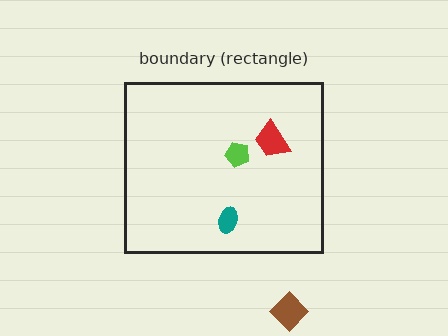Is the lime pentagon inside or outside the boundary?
Inside.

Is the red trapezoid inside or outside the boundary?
Inside.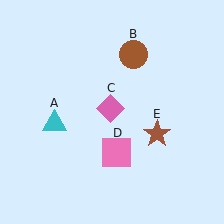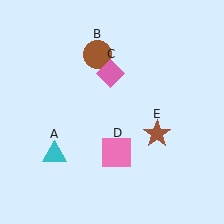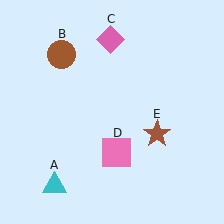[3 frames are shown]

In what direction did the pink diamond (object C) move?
The pink diamond (object C) moved up.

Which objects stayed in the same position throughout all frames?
Pink square (object D) and brown star (object E) remained stationary.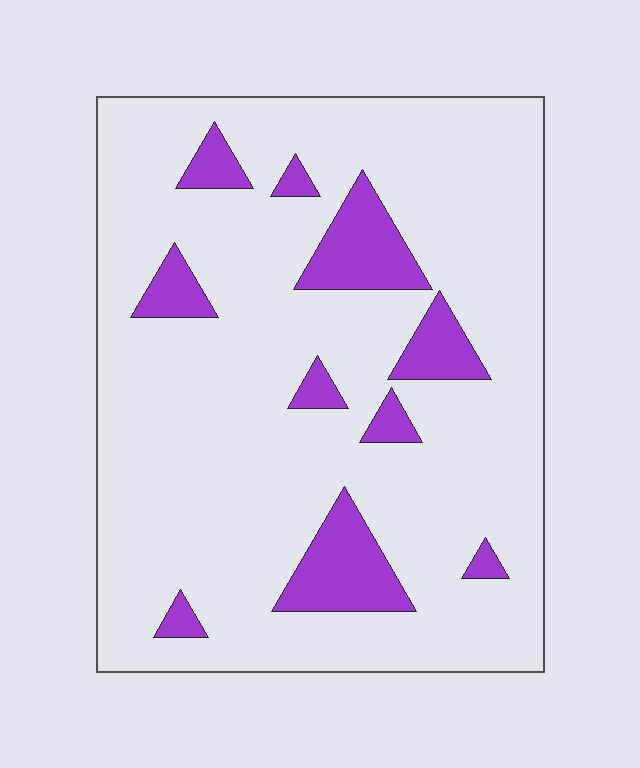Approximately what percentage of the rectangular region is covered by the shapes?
Approximately 15%.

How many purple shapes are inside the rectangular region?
10.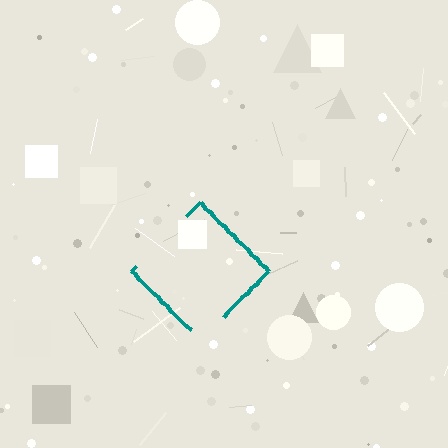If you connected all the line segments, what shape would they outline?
They would outline a diamond.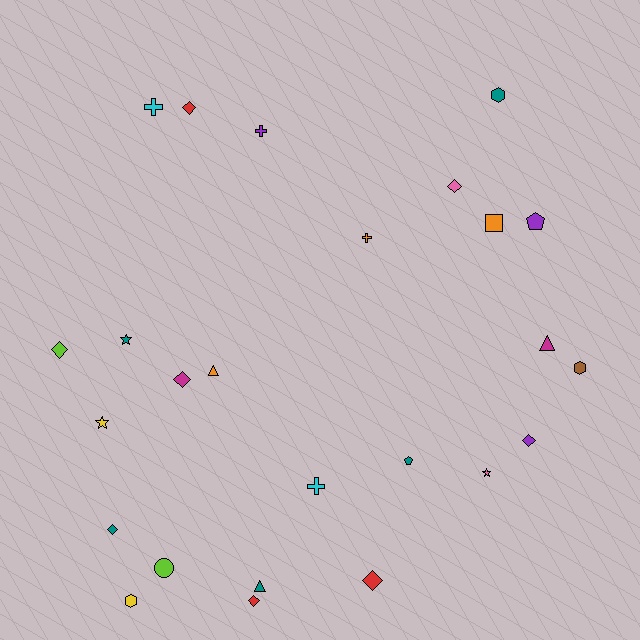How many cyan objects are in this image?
There are 2 cyan objects.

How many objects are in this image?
There are 25 objects.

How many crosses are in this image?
There are 4 crosses.